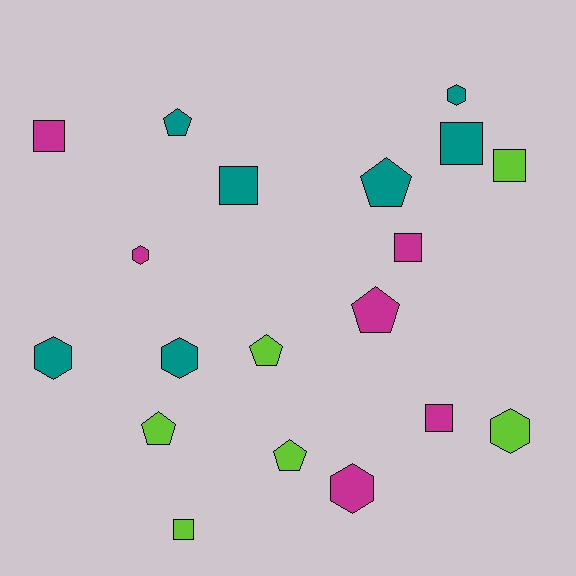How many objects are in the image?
There are 19 objects.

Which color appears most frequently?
Teal, with 7 objects.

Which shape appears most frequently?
Square, with 7 objects.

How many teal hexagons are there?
There are 3 teal hexagons.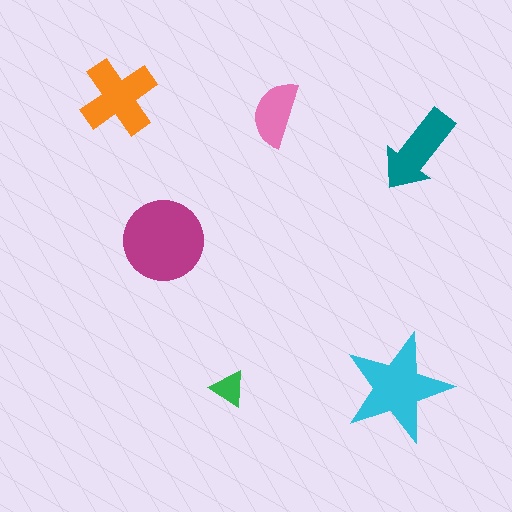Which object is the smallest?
The green triangle.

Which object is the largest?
The magenta circle.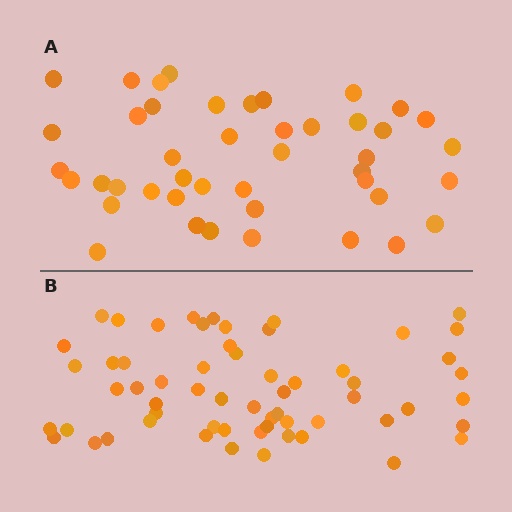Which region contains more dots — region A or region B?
Region B (the bottom region) has more dots.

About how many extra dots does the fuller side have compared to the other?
Region B has approximately 15 more dots than region A.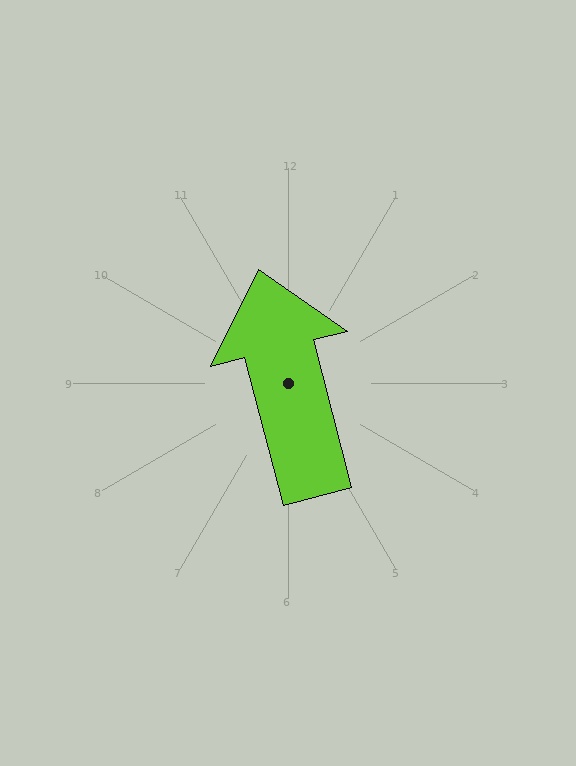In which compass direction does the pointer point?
North.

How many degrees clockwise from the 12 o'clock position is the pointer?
Approximately 345 degrees.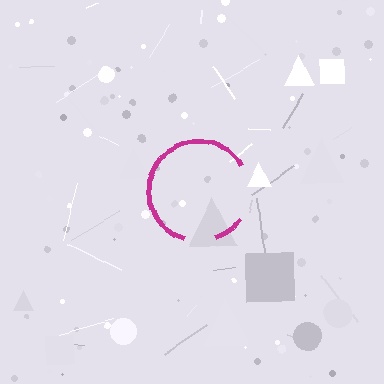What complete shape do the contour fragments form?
The contour fragments form a circle.